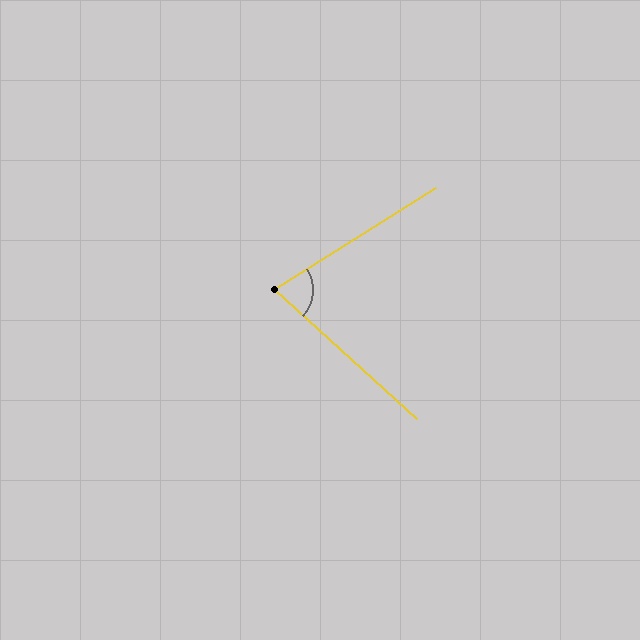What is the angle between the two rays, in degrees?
Approximately 74 degrees.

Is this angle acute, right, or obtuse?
It is acute.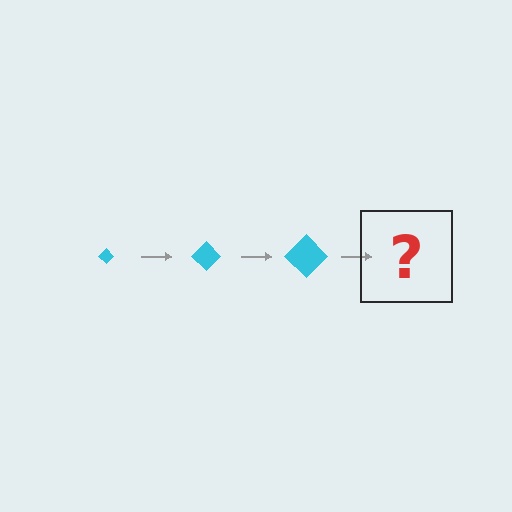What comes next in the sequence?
The next element should be a cyan diamond, larger than the previous one.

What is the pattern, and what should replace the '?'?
The pattern is that the diamond gets progressively larger each step. The '?' should be a cyan diamond, larger than the previous one.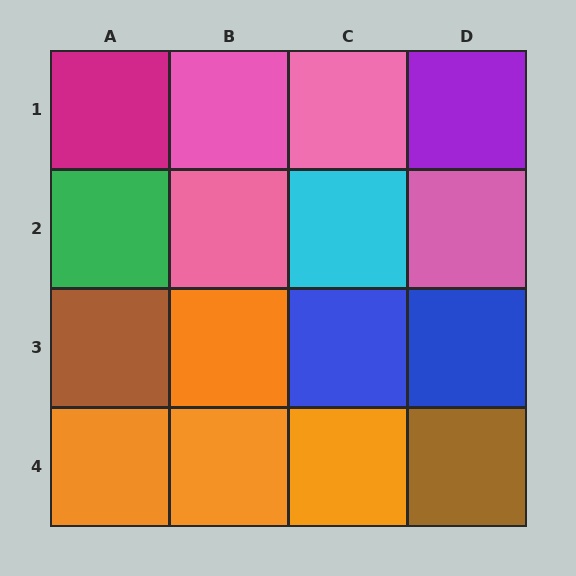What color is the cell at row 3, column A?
Brown.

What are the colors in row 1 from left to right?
Magenta, pink, pink, purple.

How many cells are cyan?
1 cell is cyan.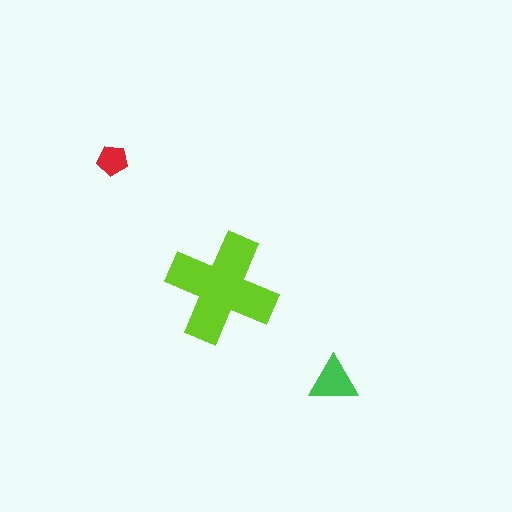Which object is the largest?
The lime cross.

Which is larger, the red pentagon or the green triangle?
The green triangle.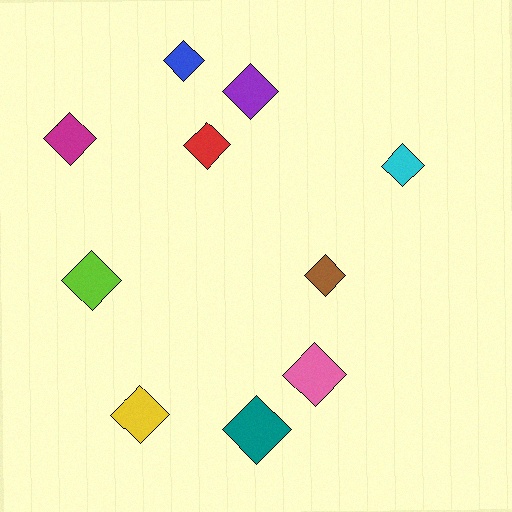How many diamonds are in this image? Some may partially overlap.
There are 10 diamonds.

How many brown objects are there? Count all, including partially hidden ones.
There is 1 brown object.